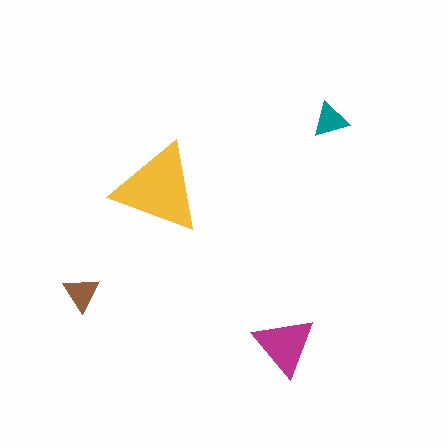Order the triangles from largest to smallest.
the yellow one, the magenta one, the brown one, the teal one.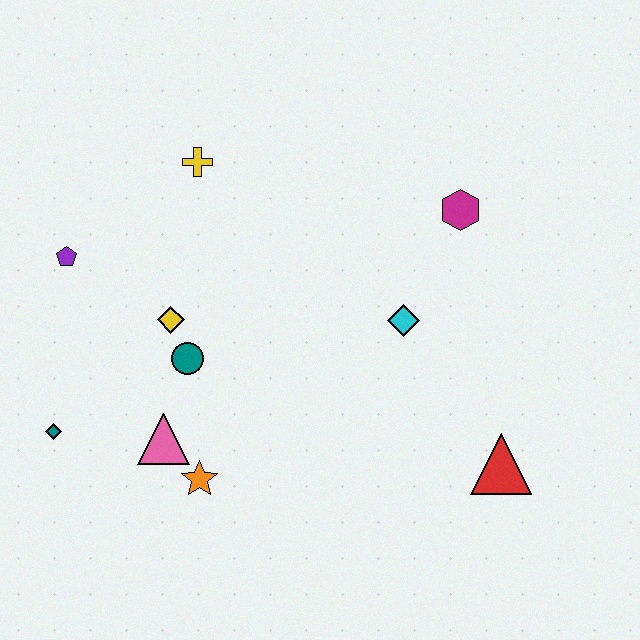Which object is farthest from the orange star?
The magenta hexagon is farthest from the orange star.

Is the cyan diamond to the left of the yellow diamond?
No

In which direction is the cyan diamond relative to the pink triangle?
The cyan diamond is to the right of the pink triangle.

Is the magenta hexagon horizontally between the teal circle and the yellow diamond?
No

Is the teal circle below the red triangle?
No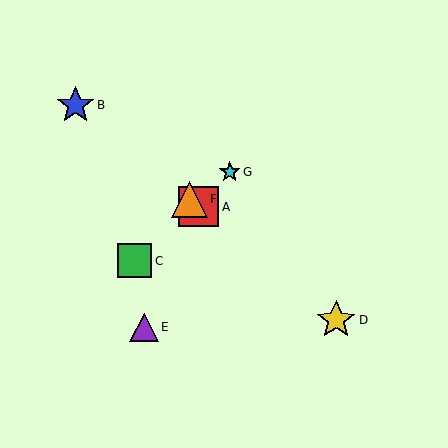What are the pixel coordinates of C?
Object C is at (135, 261).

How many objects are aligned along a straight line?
4 objects (A, B, D, F) are aligned along a straight line.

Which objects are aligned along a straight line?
Objects A, B, D, F are aligned along a straight line.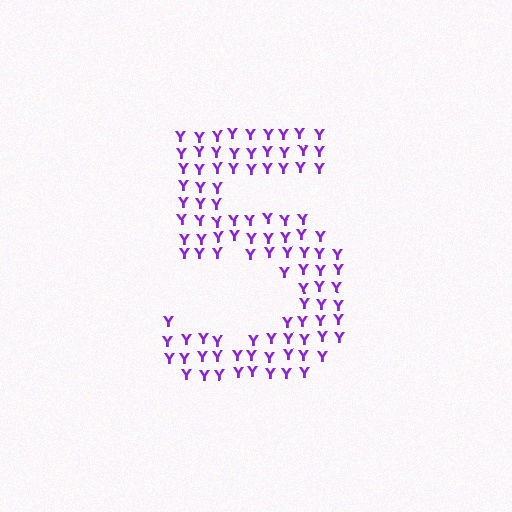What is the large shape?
The large shape is the digit 5.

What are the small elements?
The small elements are letter Y's.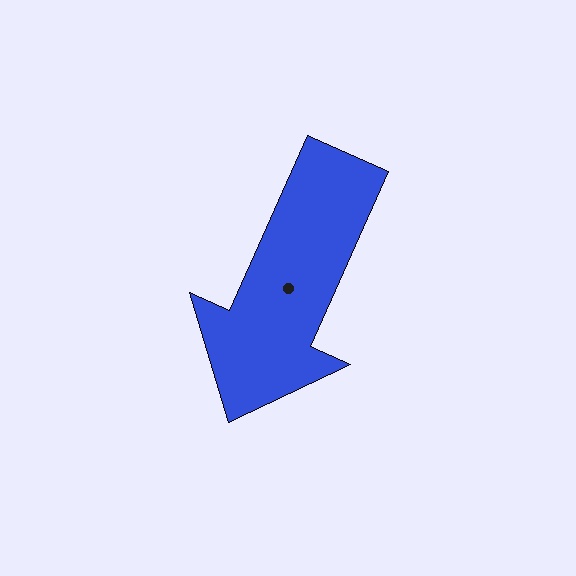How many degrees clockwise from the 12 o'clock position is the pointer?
Approximately 204 degrees.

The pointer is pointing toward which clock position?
Roughly 7 o'clock.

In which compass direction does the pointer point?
Southwest.